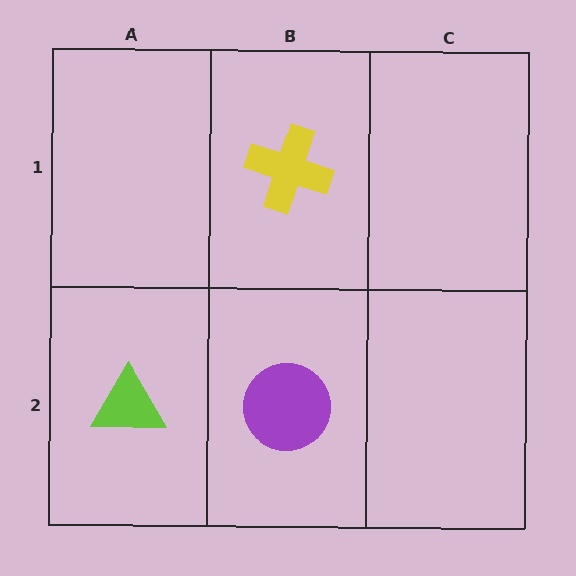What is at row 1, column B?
A yellow cross.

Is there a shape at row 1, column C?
No, that cell is empty.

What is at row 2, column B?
A purple circle.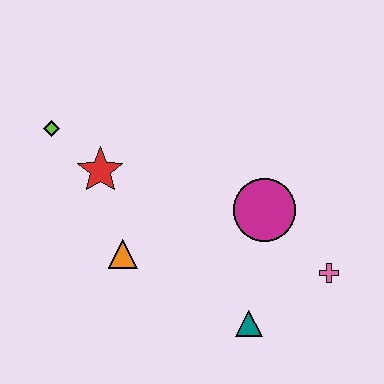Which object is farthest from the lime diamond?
The pink cross is farthest from the lime diamond.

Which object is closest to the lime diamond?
The red star is closest to the lime diamond.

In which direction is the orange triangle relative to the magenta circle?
The orange triangle is to the left of the magenta circle.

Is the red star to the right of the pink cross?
No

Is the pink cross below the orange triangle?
Yes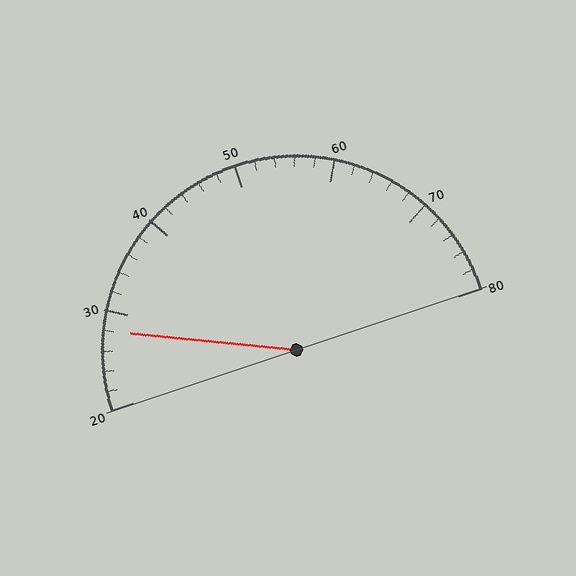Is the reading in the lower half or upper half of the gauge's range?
The reading is in the lower half of the range (20 to 80).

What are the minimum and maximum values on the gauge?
The gauge ranges from 20 to 80.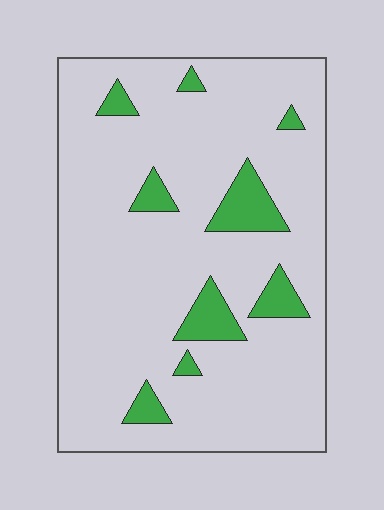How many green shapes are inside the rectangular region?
9.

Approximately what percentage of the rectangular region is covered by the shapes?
Approximately 10%.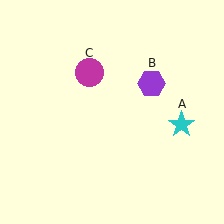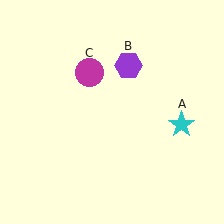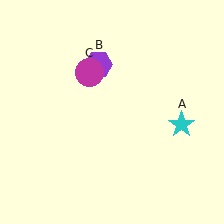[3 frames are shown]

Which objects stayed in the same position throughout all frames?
Cyan star (object A) and magenta circle (object C) remained stationary.